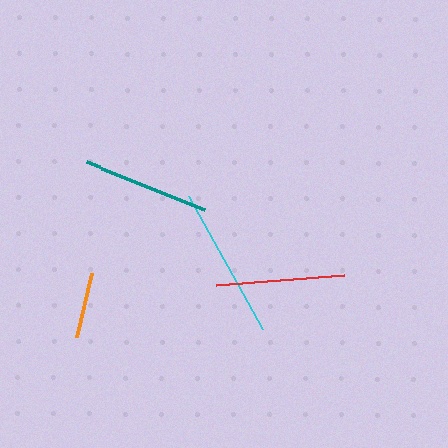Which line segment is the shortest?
The orange line is the shortest at approximately 66 pixels.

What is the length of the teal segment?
The teal segment is approximately 127 pixels long.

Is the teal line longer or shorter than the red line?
The red line is longer than the teal line.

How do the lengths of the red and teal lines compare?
The red and teal lines are approximately the same length.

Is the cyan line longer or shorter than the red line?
The cyan line is longer than the red line.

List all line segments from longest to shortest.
From longest to shortest: cyan, red, teal, orange.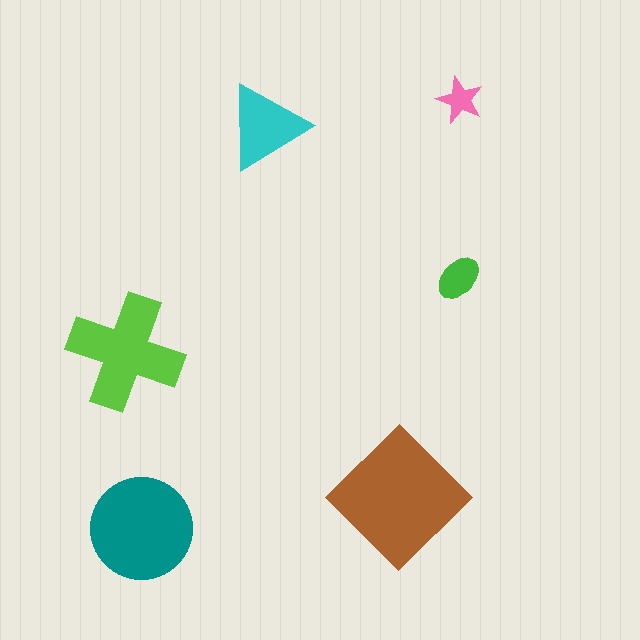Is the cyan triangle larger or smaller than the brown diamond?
Smaller.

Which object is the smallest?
The pink star.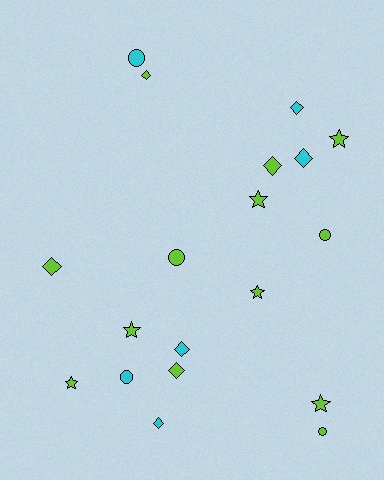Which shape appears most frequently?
Diamond, with 8 objects.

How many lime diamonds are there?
There are 4 lime diamonds.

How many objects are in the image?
There are 19 objects.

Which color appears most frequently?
Lime, with 13 objects.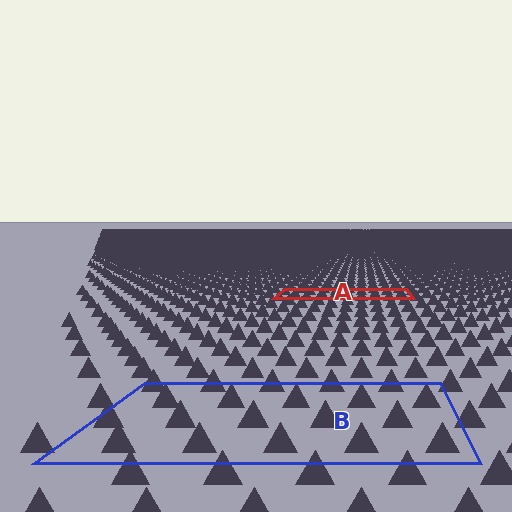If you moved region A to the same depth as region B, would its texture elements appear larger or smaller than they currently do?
They would appear larger. At a closer depth, the same texture elements are projected at a bigger on-screen size.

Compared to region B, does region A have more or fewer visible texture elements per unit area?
Region A has more texture elements per unit area — they are packed more densely because it is farther away.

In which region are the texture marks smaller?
The texture marks are smaller in region A, because it is farther away.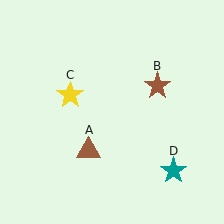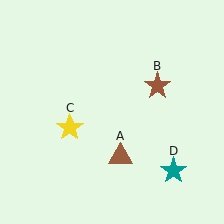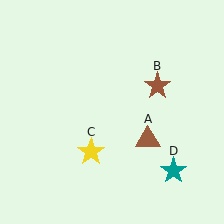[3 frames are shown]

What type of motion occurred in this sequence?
The brown triangle (object A), yellow star (object C) rotated counterclockwise around the center of the scene.